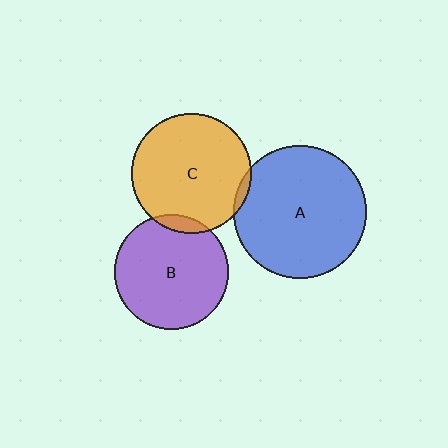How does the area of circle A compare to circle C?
Approximately 1.2 times.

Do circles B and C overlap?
Yes.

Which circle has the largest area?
Circle A (blue).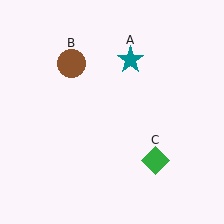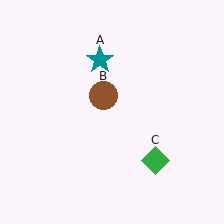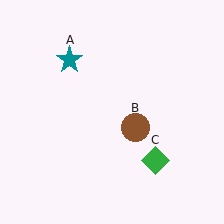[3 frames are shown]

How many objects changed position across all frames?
2 objects changed position: teal star (object A), brown circle (object B).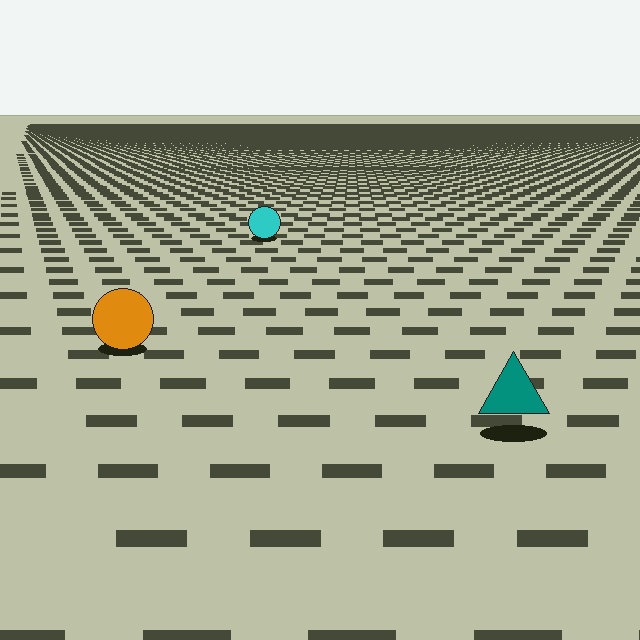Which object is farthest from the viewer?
The cyan circle is farthest from the viewer. It appears smaller and the ground texture around it is denser.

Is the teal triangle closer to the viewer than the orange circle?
Yes. The teal triangle is closer — you can tell from the texture gradient: the ground texture is coarser near it.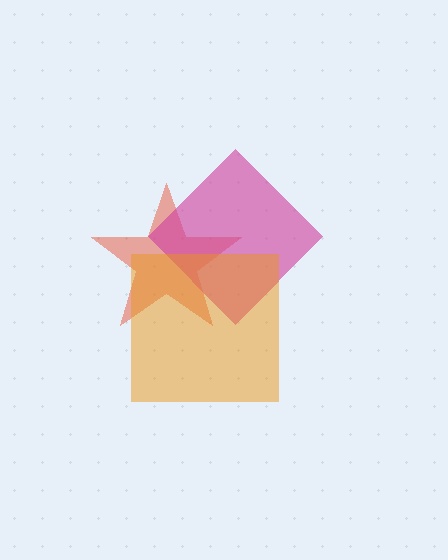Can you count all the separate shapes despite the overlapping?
Yes, there are 3 separate shapes.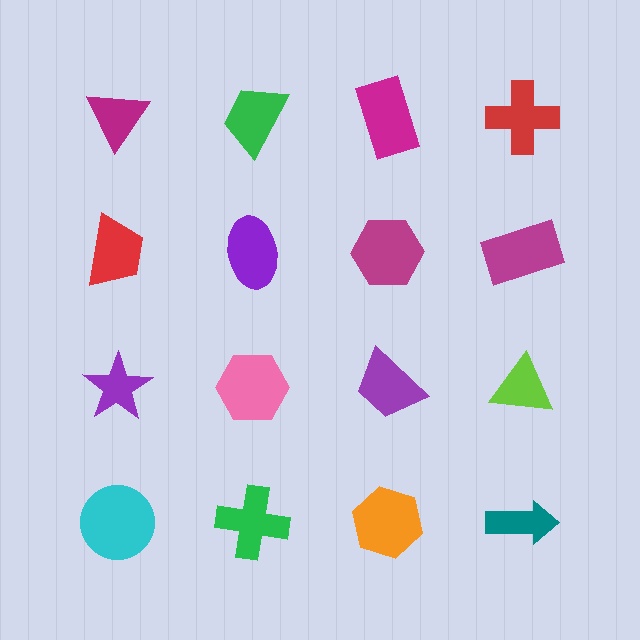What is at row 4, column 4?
A teal arrow.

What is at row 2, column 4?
A magenta rectangle.